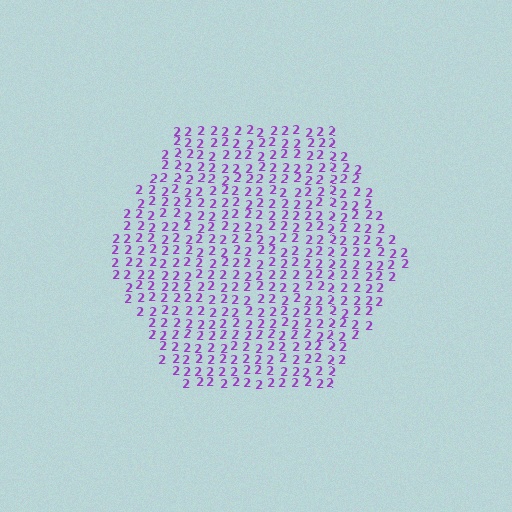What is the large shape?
The large shape is a hexagon.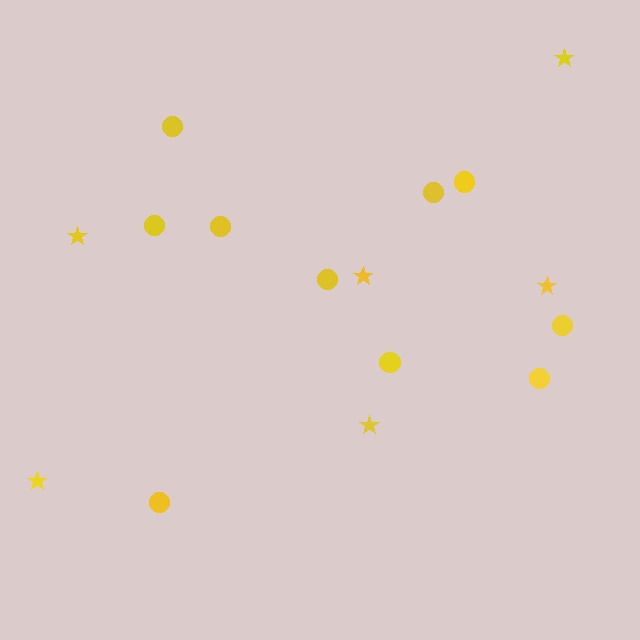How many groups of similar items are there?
There are 2 groups: one group of circles (10) and one group of stars (6).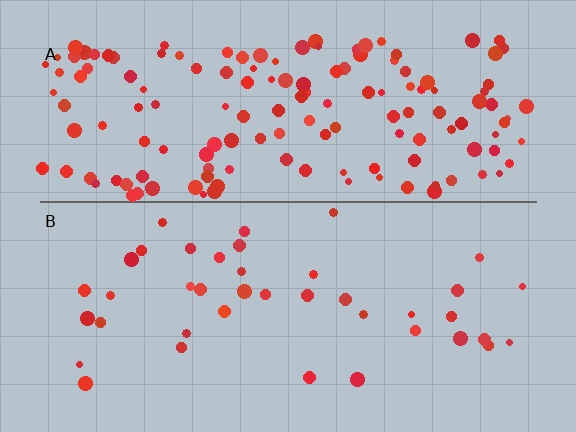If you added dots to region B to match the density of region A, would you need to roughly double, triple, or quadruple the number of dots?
Approximately quadruple.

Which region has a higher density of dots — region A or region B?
A (the top).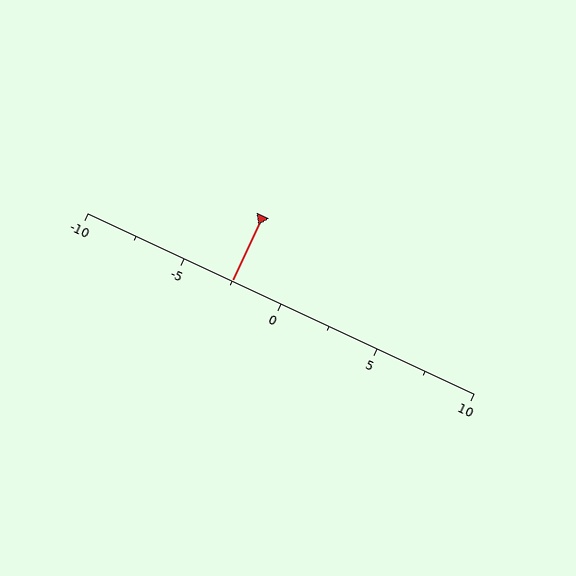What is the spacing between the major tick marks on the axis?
The major ticks are spaced 5 apart.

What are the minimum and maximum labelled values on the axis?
The axis runs from -10 to 10.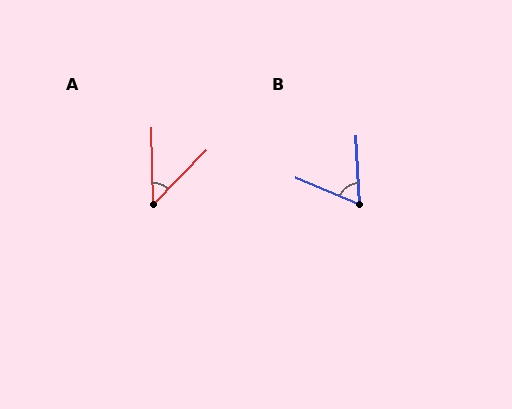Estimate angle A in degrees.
Approximately 45 degrees.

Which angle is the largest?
B, at approximately 64 degrees.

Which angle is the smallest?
A, at approximately 45 degrees.